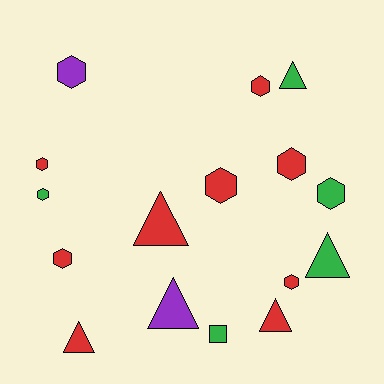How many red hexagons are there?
There are 6 red hexagons.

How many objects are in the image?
There are 16 objects.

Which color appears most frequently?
Red, with 9 objects.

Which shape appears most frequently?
Hexagon, with 9 objects.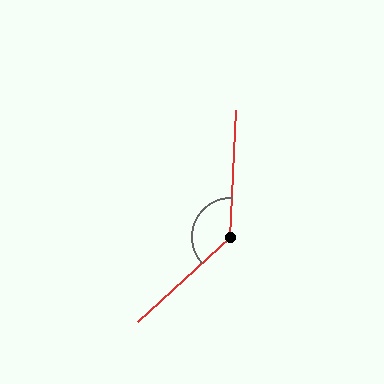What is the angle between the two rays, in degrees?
Approximately 135 degrees.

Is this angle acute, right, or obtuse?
It is obtuse.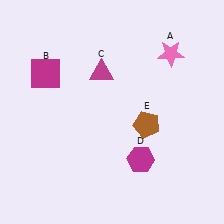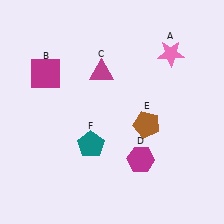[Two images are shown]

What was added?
A teal pentagon (F) was added in Image 2.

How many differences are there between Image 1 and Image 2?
There is 1 difference between the two images.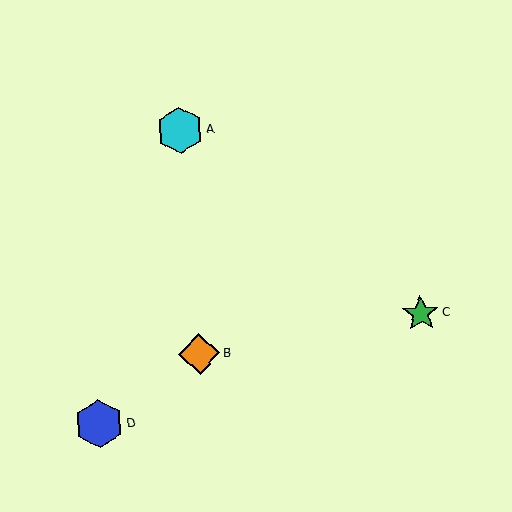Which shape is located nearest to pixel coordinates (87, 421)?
The blue hexagon (labeled D) at (99, 424) is nearest to that location.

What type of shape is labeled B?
Shape B is an orange diamond.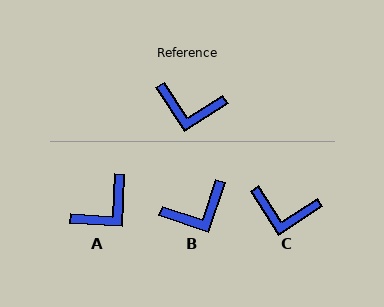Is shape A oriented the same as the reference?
No, it is off by about 54 degrees.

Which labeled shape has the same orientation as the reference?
C.